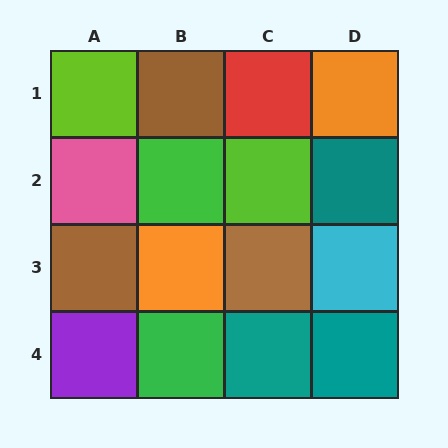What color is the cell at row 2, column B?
Green.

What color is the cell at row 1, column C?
Red.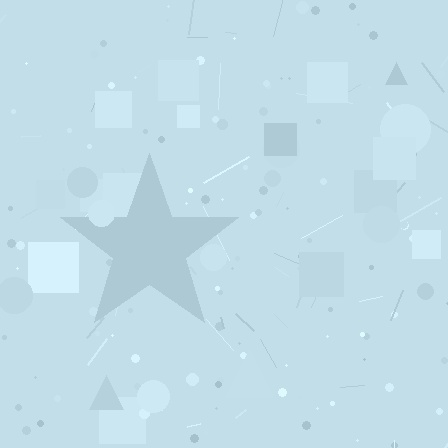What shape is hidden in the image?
A star is hidden in the image.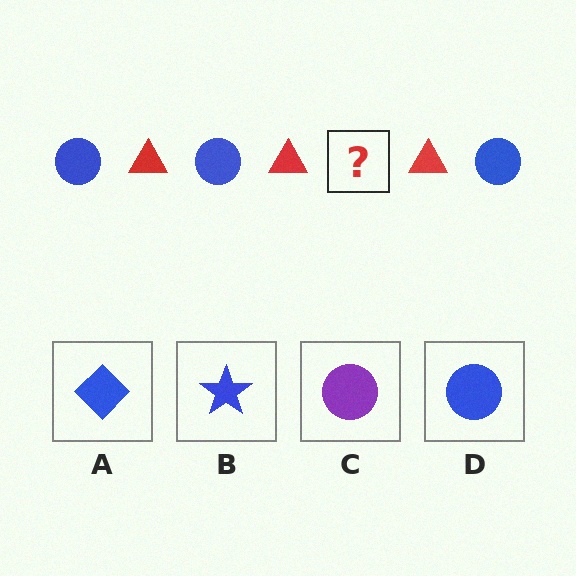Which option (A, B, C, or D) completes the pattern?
D.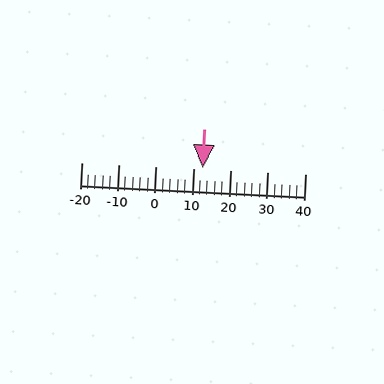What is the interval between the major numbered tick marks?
The major tick marks are spaced 10 units apart.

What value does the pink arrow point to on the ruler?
The pink arrow points to approximately 12.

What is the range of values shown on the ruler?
The ruler shows values from -20 to 40.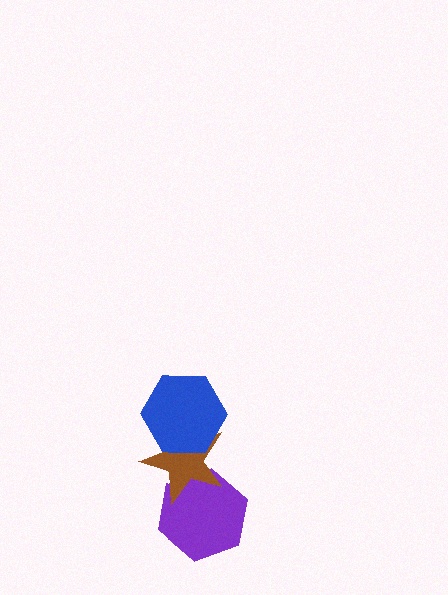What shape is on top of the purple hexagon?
The brown star is on top of the purple hexagon.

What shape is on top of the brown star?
The blue hexagon is on top of the brown star.